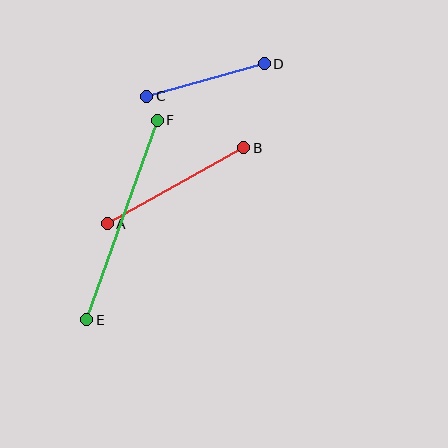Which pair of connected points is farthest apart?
Points E and F are farthest apart.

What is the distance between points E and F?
The distance is approximately 212 pixels.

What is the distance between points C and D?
The distance is approximately 122 pixels.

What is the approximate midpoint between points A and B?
The midpoint is at approximately (176, 186) pixels.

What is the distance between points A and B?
The distance is approximately 156 pixels.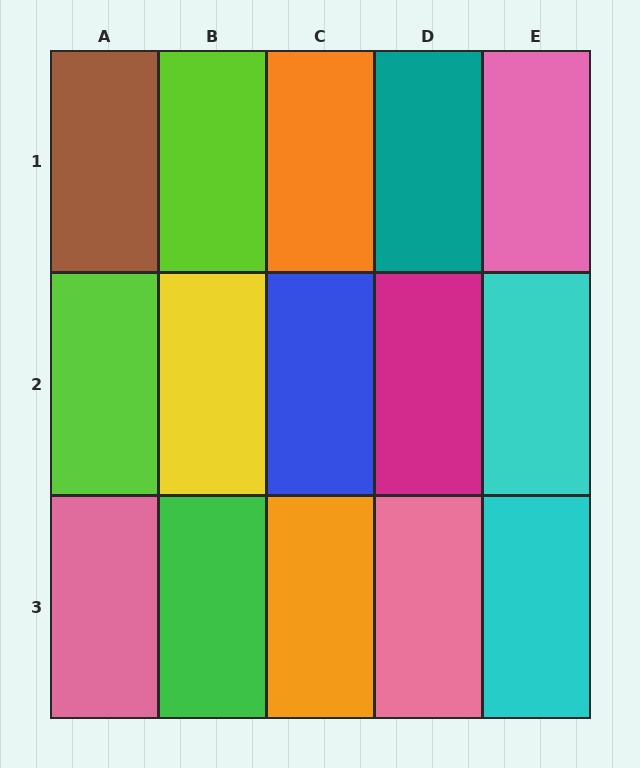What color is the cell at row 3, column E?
Cyan.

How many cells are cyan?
2 cells are cyan.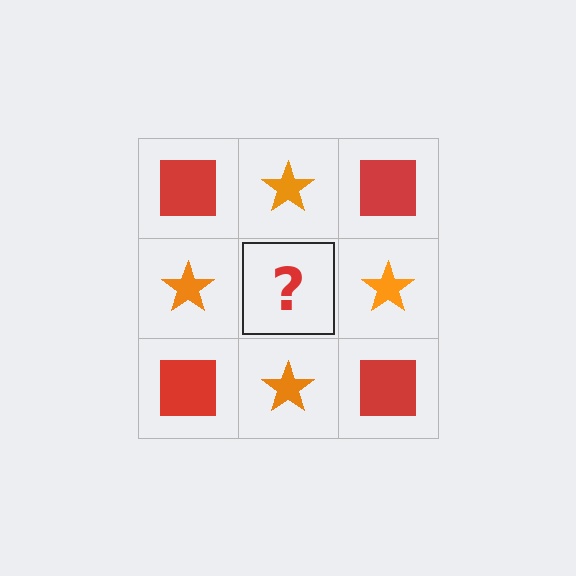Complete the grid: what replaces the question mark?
The question mark should be replaced with a red square.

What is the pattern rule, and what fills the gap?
The rule is that it alternates red square and orange star in a checkerboard pattern. The gap should be filled with a red square.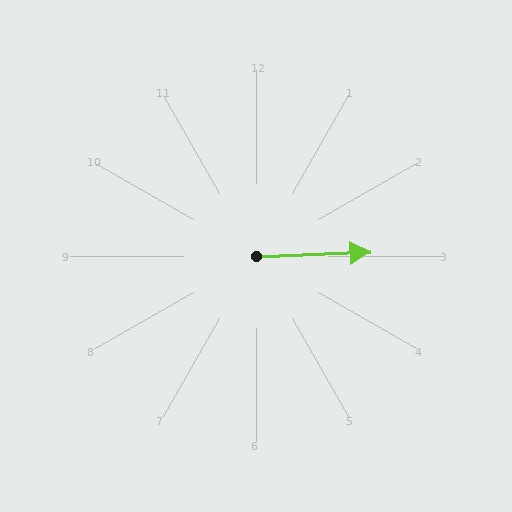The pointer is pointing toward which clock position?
Roughly 3 o'clock.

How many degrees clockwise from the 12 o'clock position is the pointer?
Approximately 88 degrees.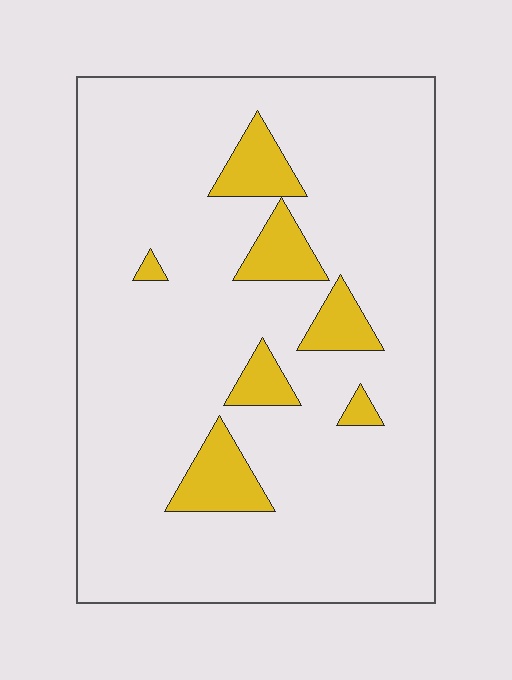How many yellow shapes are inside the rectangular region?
7.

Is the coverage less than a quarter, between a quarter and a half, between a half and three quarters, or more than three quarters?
Less than a quarter.